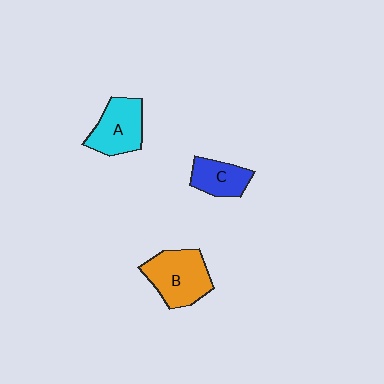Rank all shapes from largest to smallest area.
From largest to smallest: B (orange), A (cyan), C (blue).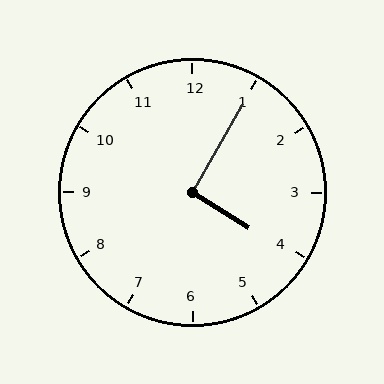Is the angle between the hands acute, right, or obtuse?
It is right.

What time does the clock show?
4:05.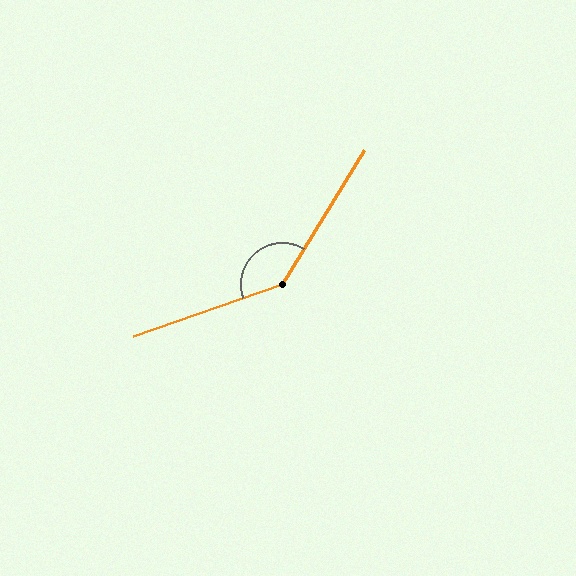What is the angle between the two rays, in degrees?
Approximately 141 degrees.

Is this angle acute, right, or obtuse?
It is obtuse.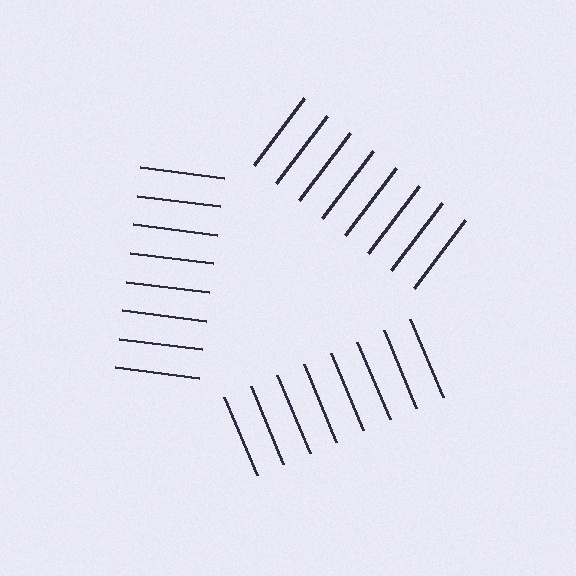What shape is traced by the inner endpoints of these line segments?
An illusory triangle — the line segments terminate on its edges but no continuous stroke is drawn.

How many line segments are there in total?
24 — 8 along each of the 3 edges.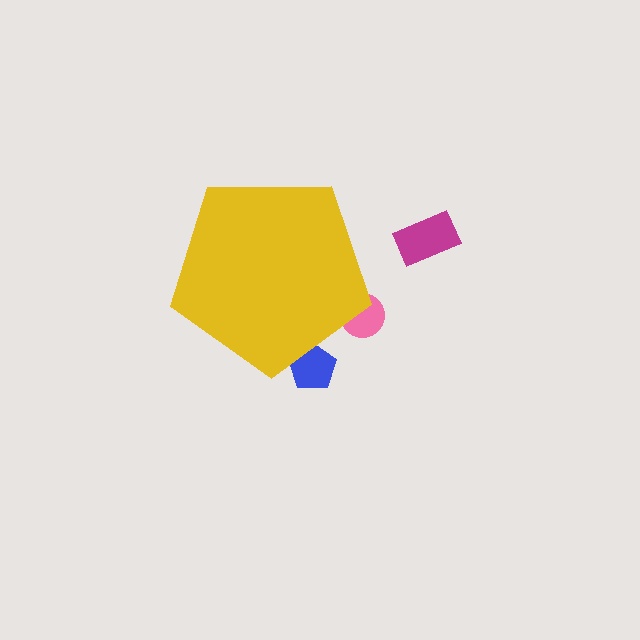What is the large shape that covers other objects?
A yellow pentagon.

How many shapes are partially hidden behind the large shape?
2 shapes are partially hidden.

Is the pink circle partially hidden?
Yes, the pink circle is partially hidden behind the yellow pentagon.